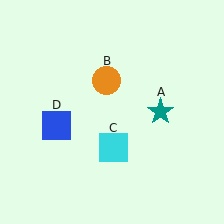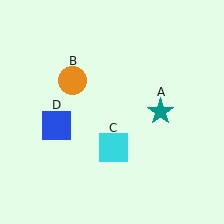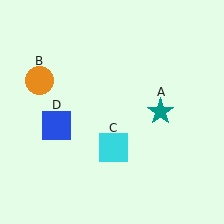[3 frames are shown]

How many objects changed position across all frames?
1 object changed position: orange circle (object B).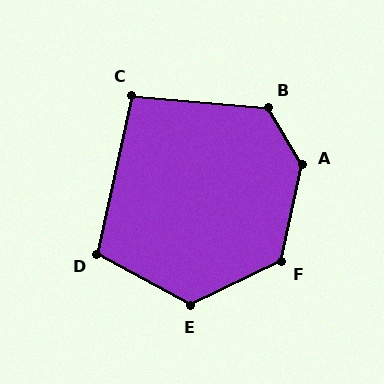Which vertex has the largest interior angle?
A, at approximately 137 degrees.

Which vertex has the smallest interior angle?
C, at approximately 97 degrees.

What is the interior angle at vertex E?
Approximately 126 degrees (obtuse).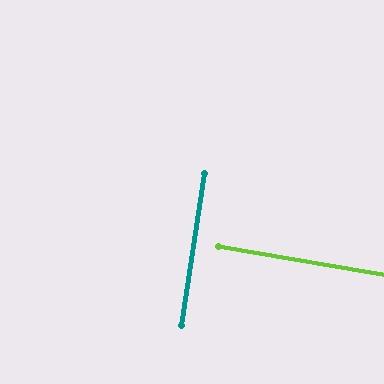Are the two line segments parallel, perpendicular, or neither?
Perpendicular — they meet at approximately 88°.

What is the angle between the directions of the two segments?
Approximately 88 degrees.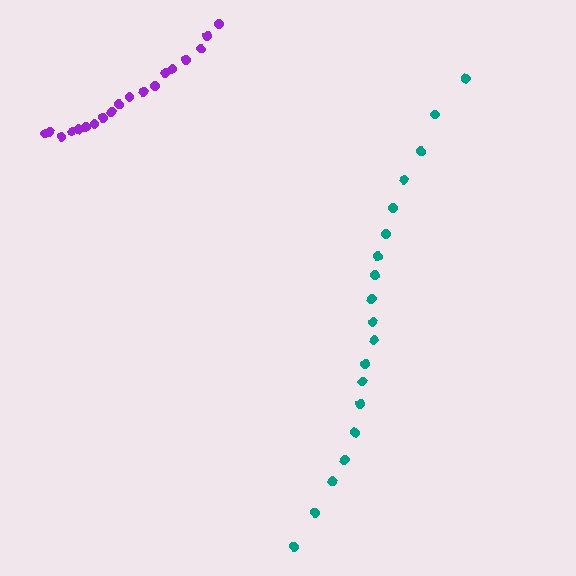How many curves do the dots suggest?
There are 2 distinct paths.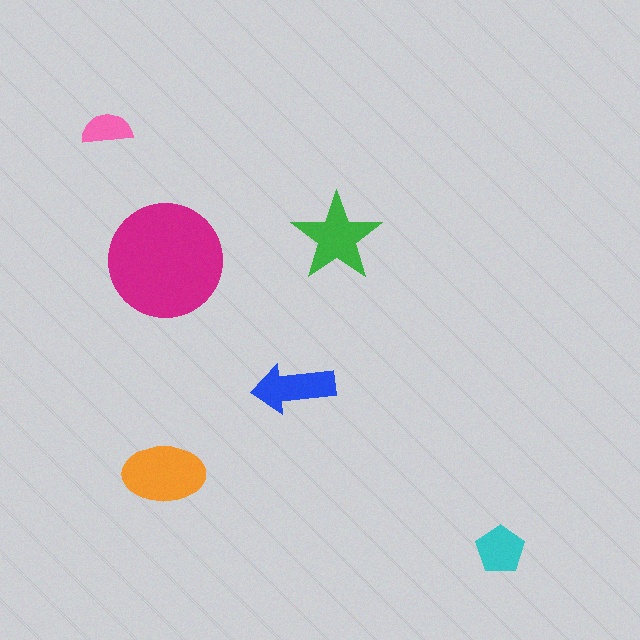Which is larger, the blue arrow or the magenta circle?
The magenta circle.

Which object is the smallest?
The pink semicircle.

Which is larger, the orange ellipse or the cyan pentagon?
The orange ellipse.